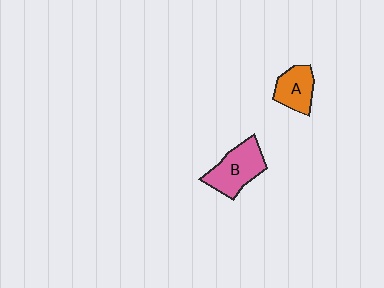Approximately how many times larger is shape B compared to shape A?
Approximately 1.4 times.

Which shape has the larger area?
Shape B (pink).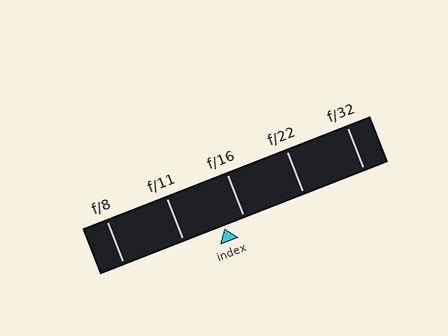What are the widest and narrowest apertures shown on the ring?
The widest aperture shown is f/8 and the narrowest is f/32.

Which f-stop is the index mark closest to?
The index mark is closest to f/16.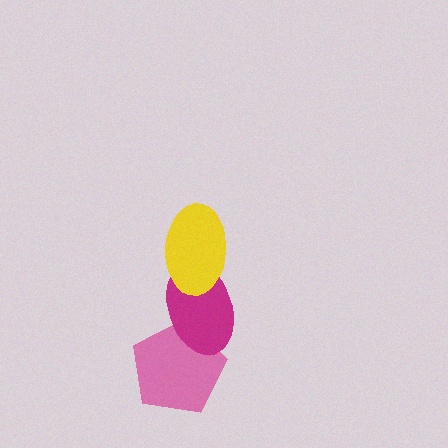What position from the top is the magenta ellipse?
The magenta ellipse is 2nd from the top.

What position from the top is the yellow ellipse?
The yellow ellipse is 1st from the top.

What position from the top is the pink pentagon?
The pink pentagon is 3rd from the top.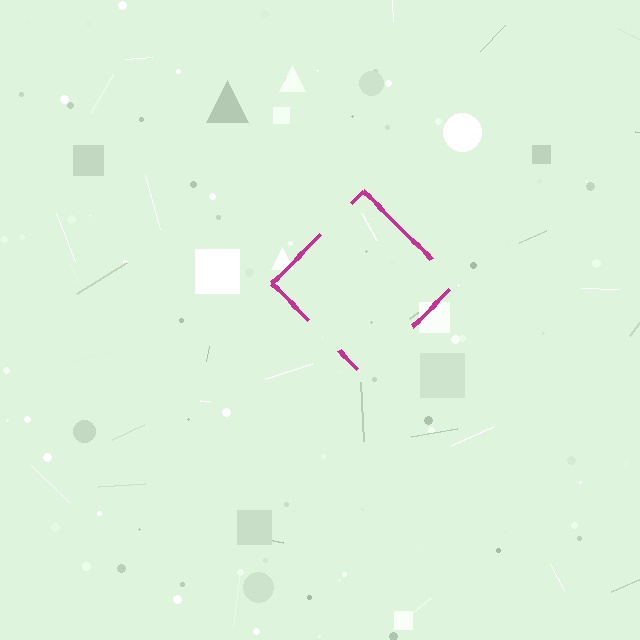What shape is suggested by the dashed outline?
The dashed outline suggests a diamond.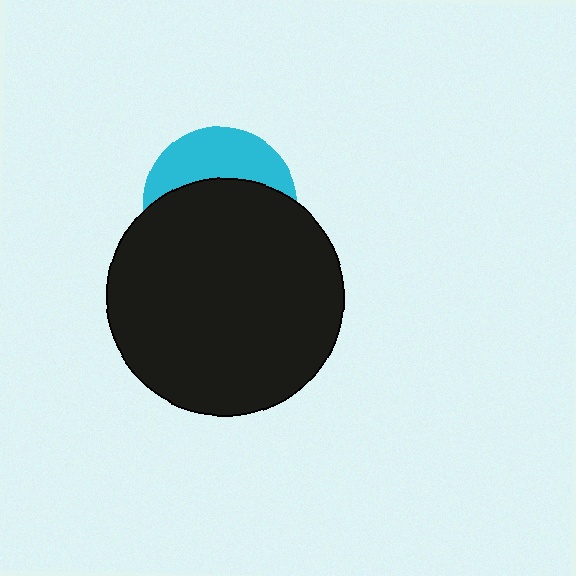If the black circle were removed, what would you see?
You would see the complete cyan circle.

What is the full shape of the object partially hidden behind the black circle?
The partially hidden object is a cyan circle.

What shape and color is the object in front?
The object in front is a black circle.